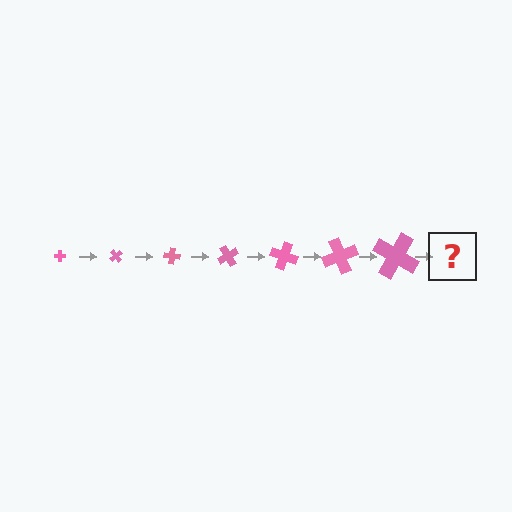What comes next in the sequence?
The next element should be a cross, larger than the previous one and rotated 350 degrees from the start.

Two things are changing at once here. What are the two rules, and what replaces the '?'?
The two rules are that the cross grows larger each step and it rotates 50 degrees each step. The '?' should be a cross, larger than the previous one and rotated 350 degrees from the start.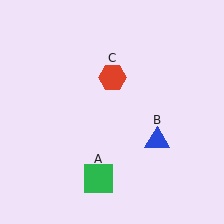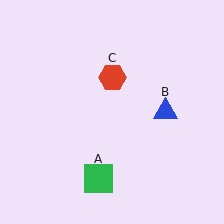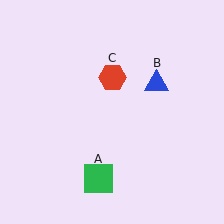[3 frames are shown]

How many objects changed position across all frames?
1 object changed position: blue triangle (object B).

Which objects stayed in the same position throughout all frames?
Green square (object A) and red hexagon (object C) remained stationary.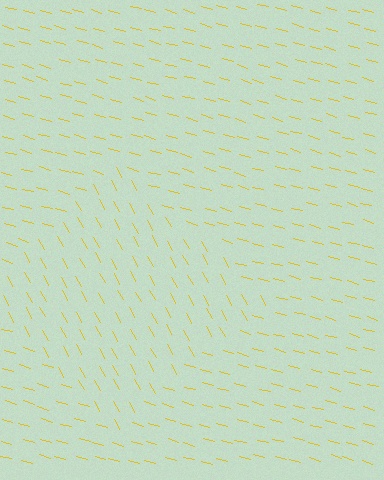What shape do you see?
I see a diamond.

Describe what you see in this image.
The image is filled with small yellow line segments. A diamond region in the image has lines oriented differently from the surrounding lines, creating a visible texture boundary.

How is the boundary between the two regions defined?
The boundary is defined purely by a change in line orientation (approximately 45 degrees difference). All lines are the same color and thickness.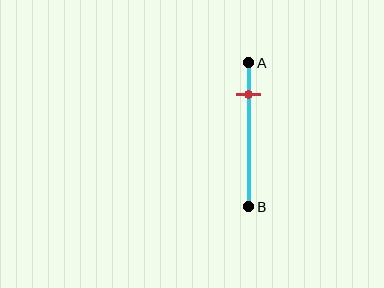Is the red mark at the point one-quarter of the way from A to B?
Yes, the mark is approximately at the one-quarter point.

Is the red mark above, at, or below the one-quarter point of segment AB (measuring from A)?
The red mark is approximately at the one-quarter point of segment AB.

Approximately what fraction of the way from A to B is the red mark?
The red mark is approximately 20% of the way from A to B.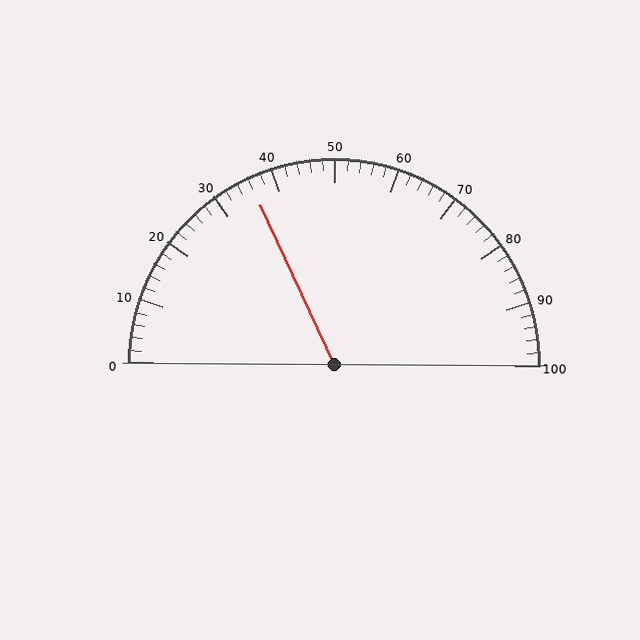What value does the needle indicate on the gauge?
The needle indicates approximately 36.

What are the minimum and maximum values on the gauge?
The gauge ranges from 0 to 100.